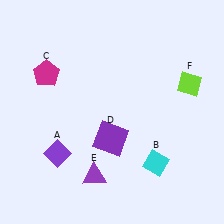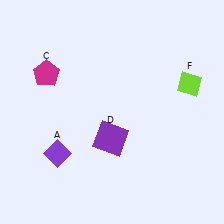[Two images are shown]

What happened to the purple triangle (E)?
The purple triangle (E) was removed in Image 2. It was in the bottom-left area of Image 1.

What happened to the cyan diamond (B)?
The cyan diamond (B) was removed in Image 2. It was in the bottom-right area of Image 1.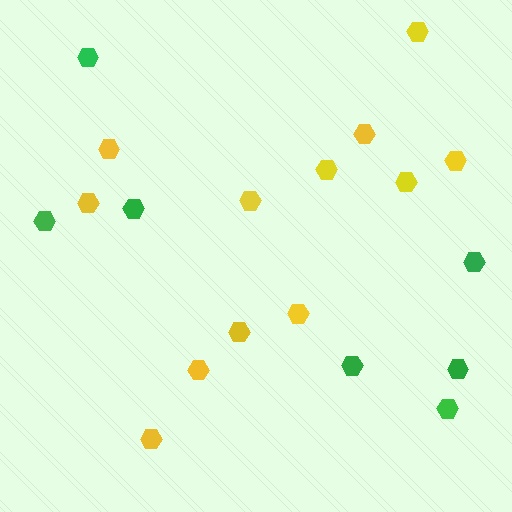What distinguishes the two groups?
There are 2 groups: one group of yellow hexagons (12) and one group of green hexagons (7).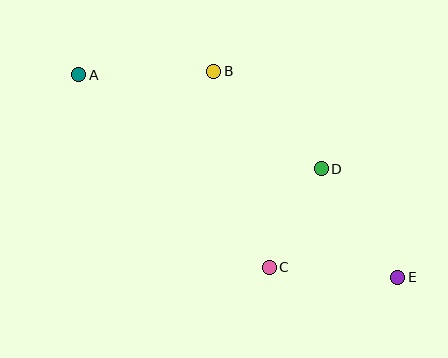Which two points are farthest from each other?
Points A and E are farthest from each other.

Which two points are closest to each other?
Points C and D are closest to each other.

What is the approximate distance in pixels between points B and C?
The distance between B and C is approximately 204 pixels.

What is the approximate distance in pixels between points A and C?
The distance between A and C is approximately 271 pixels.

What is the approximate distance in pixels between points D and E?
The distance between D and E is approximately 133 pixels.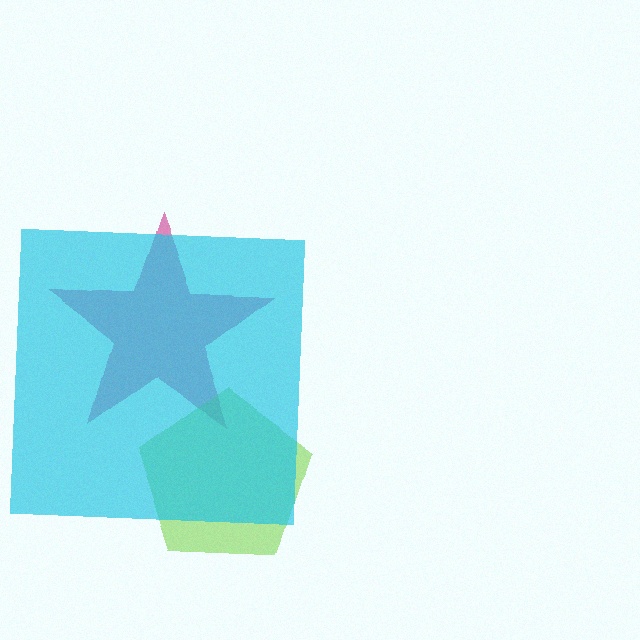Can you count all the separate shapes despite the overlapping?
Yes, there are 3 separate shapes.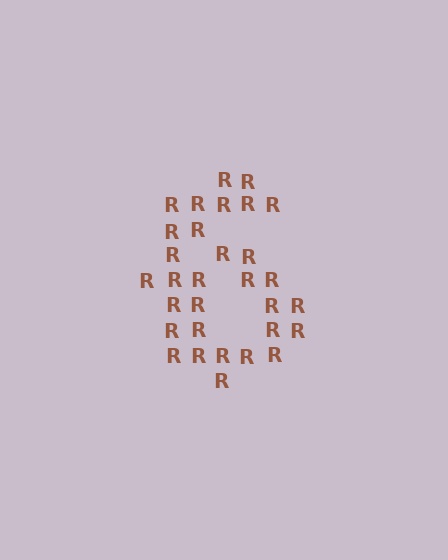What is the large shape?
The large shape is the digit 6.